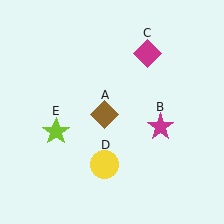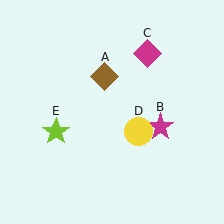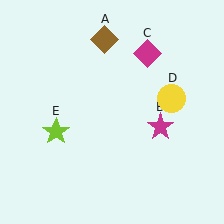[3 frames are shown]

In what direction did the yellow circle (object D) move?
The yellow circle (object D) moved up and to the right.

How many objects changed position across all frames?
2 objects changed position: brown diamond (object A), yellow circle (object D).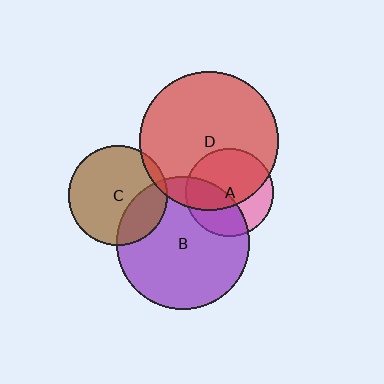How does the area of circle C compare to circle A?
Approximately 1.3 times.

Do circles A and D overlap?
Yes.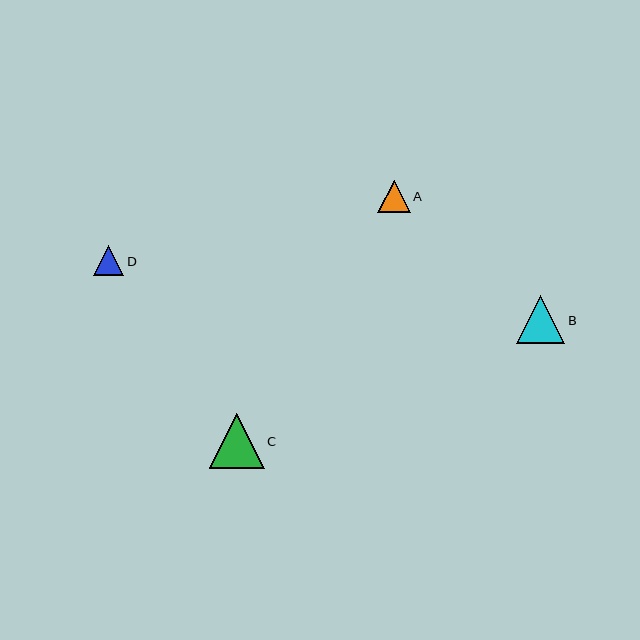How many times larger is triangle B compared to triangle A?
Triangle B is approximately 1.5 times the size of triangle A.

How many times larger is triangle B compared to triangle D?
Triangle B is approximately 1.6 times the size of triangle D.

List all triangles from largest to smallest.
From largest to smallest: C, B, A, D.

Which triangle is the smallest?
Triangle D is the smallest with a size of approximately 31 pixels.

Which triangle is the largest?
Triangle C is the largest with a size of approximately 55 pixels.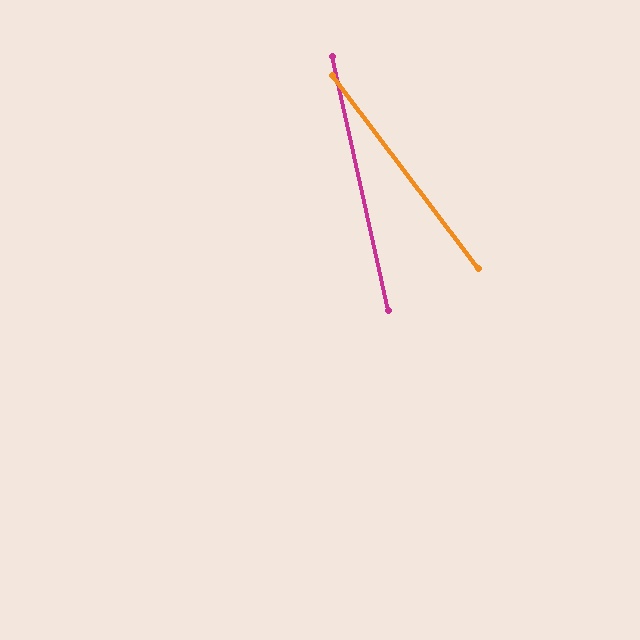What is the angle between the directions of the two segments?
Approximately 25 degrees.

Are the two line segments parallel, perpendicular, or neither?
Neither parallel nor perpendicular — they differ by about 25°.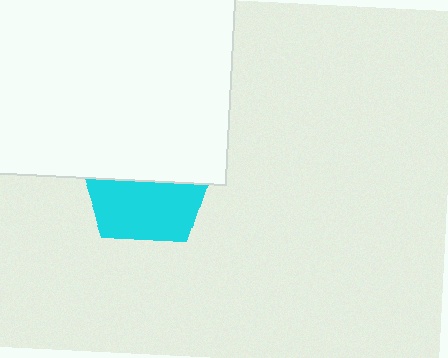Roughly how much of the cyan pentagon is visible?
About half of it is visible (roughly 49%).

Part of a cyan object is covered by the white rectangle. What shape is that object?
It is a pentagon.